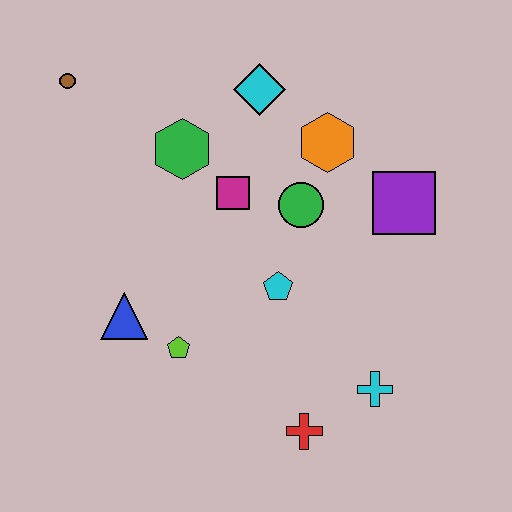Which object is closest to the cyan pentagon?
The green circle is closest to the cyan pentagon.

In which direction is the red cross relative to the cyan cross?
The red cross is to the left of the cyan cross.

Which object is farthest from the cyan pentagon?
The brown circle is farthest from the cyan pentagon.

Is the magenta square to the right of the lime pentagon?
Yes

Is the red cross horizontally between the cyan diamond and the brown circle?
No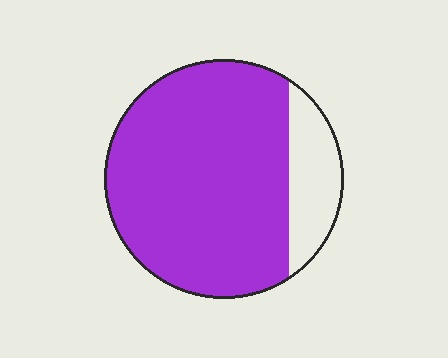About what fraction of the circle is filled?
About five sixths (5/6).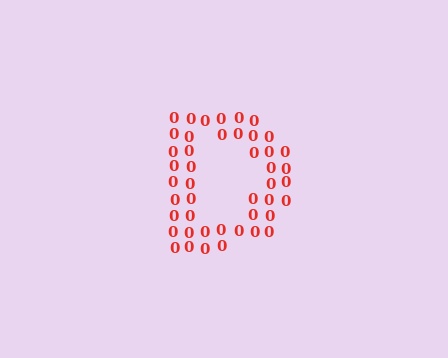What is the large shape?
The large shape is the letter D.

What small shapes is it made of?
It is made of small digit 0's.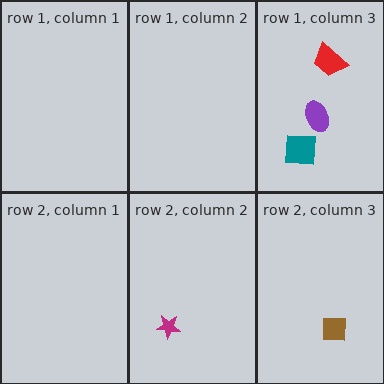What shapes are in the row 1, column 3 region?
The teal square, the red trapezoid, the purple ellipse.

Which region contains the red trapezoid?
The row 1, column 3 region.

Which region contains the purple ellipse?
The row 1, column 3 region.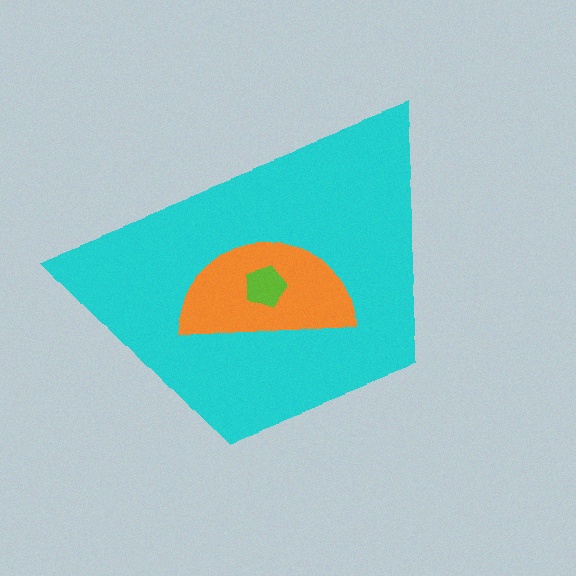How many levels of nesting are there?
3.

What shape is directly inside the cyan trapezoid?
The orange semicircle.